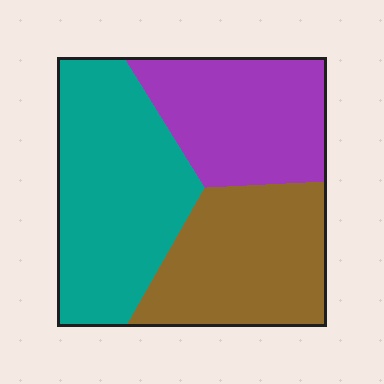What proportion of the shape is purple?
Purple covers 29% of the shape.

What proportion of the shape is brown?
Brown takes up about one third (1/3) of the shape.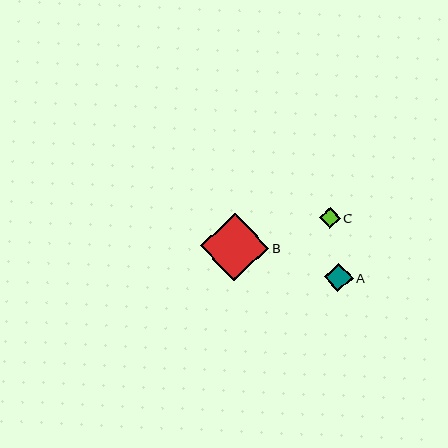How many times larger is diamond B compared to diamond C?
Diamond B is approximately 3.3 times the size of diamond C.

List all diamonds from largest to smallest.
From largest to smallest: B, A, C.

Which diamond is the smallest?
Diamond C is the smallest with a size of approximately 21 pixels.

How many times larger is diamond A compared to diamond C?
Diamond A is approximately 1.4 times the size of diamond C.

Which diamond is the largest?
Diamond B is the largest with a size of approximately 68 pixels.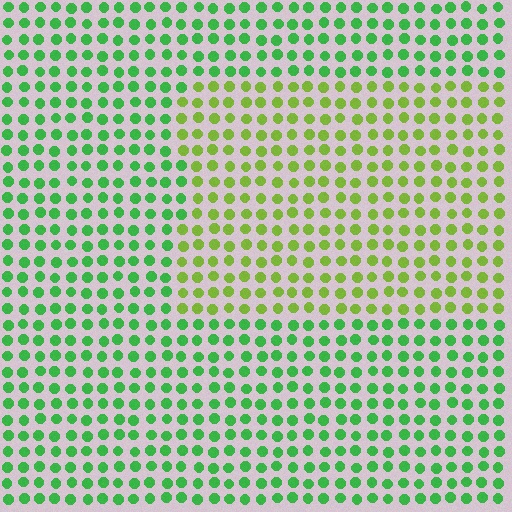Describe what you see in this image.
The image is filled with small green elements in a uniform arrangement. A rectangle-shaped region is visible where the elements are tinted to a slightly different hue, forming a subtle color boundary.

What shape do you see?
I see a rectangle.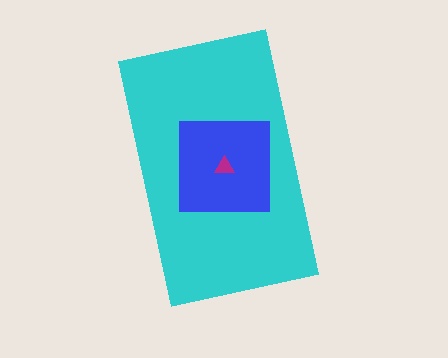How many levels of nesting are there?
3.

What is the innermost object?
The magenta triangle.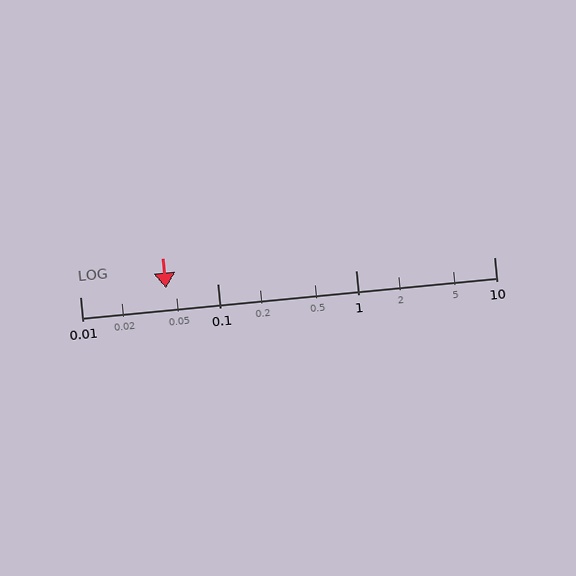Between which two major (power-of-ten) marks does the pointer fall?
The pointer is between 0.01 and 0.1.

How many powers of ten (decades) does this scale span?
The scale spans 3 decades, from 0.01 to 10.